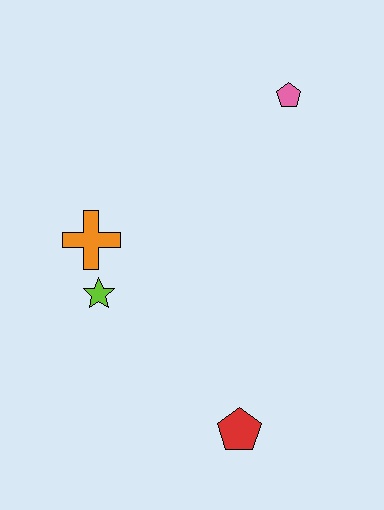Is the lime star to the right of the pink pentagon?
No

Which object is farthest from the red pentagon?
The pink pentagon is farthest from the red pentagon.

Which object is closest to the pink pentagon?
The orange cross is closest to the pink pentagon.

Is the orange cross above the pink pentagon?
No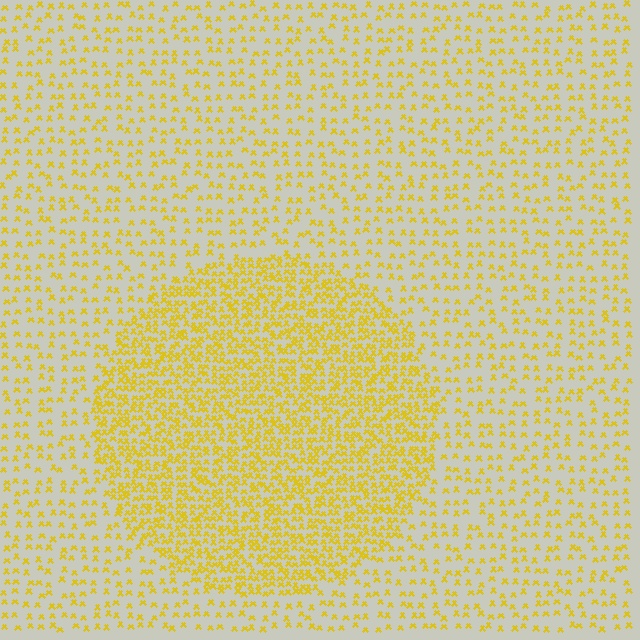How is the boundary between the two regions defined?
The boundary is defined by a change in element density (approximately 2.4x ratio). All elements are the same color, size, and shape.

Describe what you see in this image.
The image contains small yellow elements arranged at two different densities. A circle-shaped region is visible where the elements are more densely packed than the surrounding area.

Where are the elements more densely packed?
The elements are more densely packed inside the circle boundary.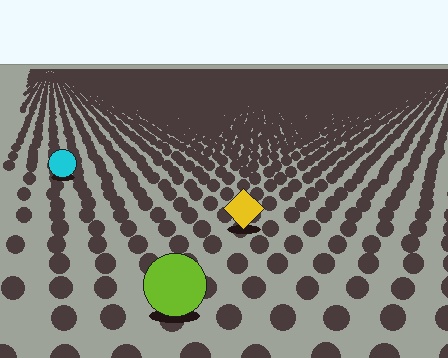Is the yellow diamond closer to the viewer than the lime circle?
No. The lime circle is closer — you can tell from the texture gradient: the ground texture is coarser near it.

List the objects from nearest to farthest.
From nearest to farthest: the lime circle, the yellow diamond, the cyan circle.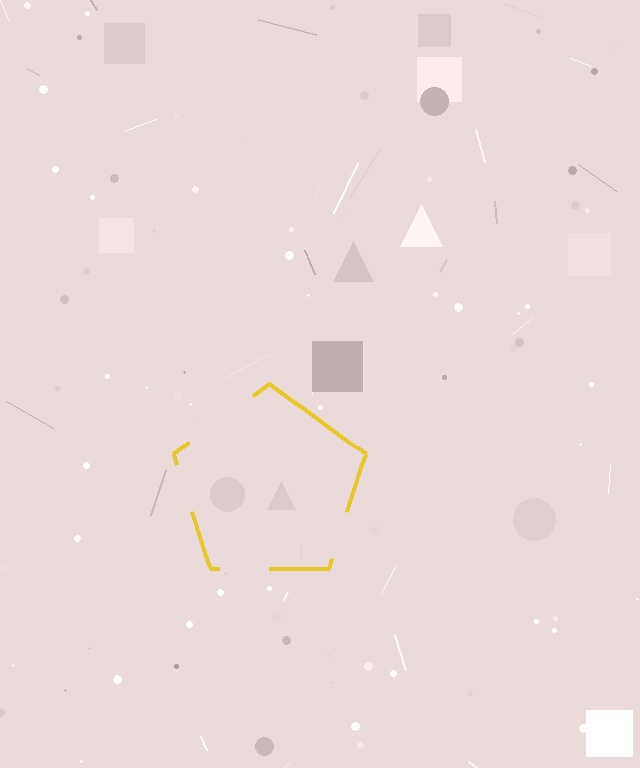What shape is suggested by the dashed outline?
The dashed outline suggests a pentagon.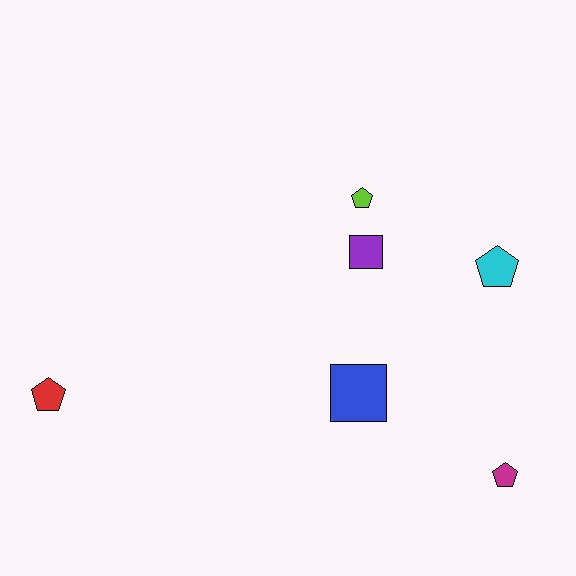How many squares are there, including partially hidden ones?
There are 2 squares.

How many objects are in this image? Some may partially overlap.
There are 6 objects.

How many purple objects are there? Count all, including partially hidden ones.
There is 1 purple object.